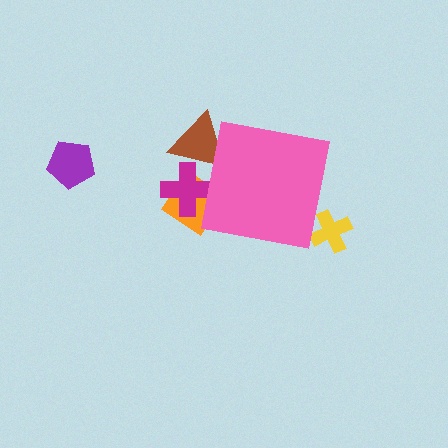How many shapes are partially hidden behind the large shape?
4 shapes are partially hidden.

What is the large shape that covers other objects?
A pink square.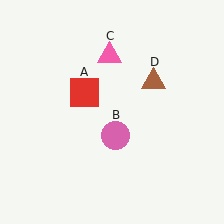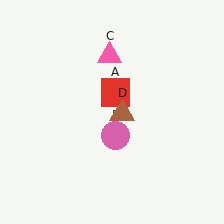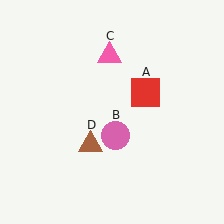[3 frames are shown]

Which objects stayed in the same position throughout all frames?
Pink circle (object B) and pink triangle (object C) remained stationary.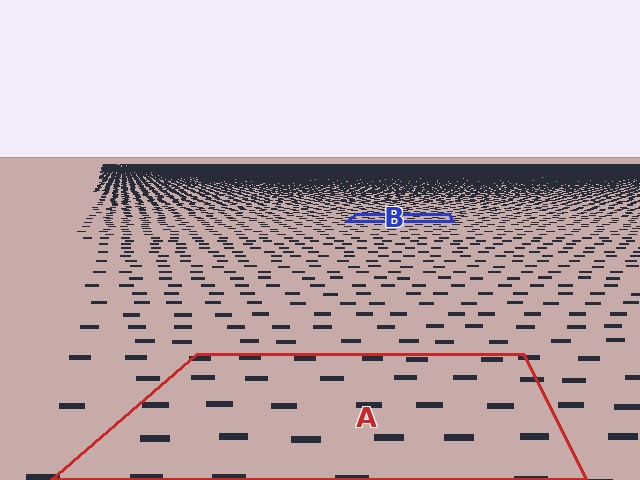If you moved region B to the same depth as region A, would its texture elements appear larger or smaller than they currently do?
They would appear larger. At a closer depth, the same texture elements are projected at a bigger on-screen size.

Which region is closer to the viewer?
Region A is closer. The texture elements there are larger and more spread out.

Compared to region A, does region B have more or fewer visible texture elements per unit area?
Region B has more texture elements per unit area — they are packed more densely because it is farther away.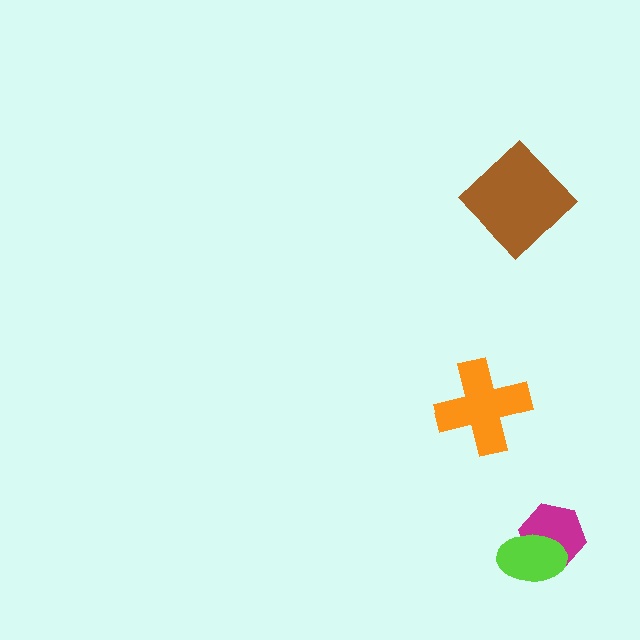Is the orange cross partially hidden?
No, no other shape covers it.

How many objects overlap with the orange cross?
0 objects overlap with the orange cross.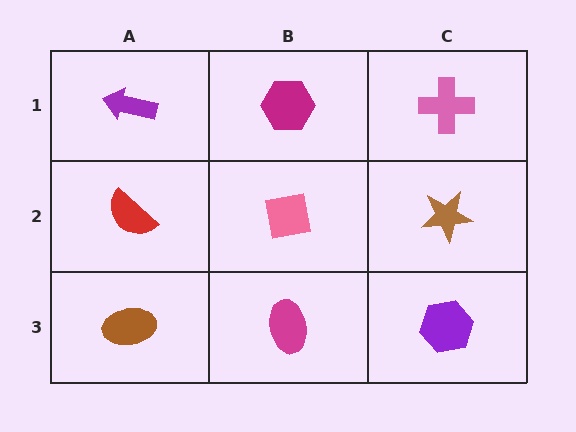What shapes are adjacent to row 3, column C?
A brown star (row 2, column C), a magenta ellipse (row 3, column B).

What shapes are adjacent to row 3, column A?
A red semicircle (row 2, column A), a magenta ellipse (row 3, column B).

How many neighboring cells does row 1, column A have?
2.